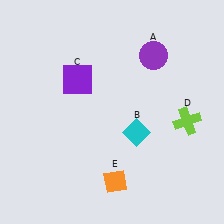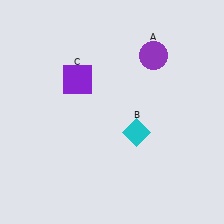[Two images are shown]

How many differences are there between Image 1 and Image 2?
There are 2 differences between the two images.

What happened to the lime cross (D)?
The lime cross (D) was removed in Image 2. It was in the bottom-right area of Image 1.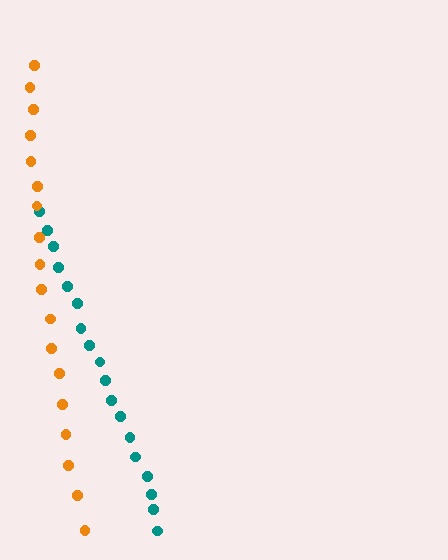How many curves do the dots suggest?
There are 2 distinct paths.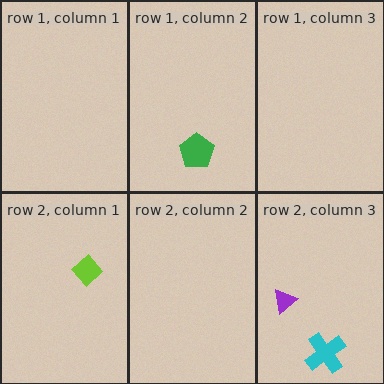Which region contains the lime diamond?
The row 2, column 1 region.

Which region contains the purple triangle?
The row 2, column 3 region.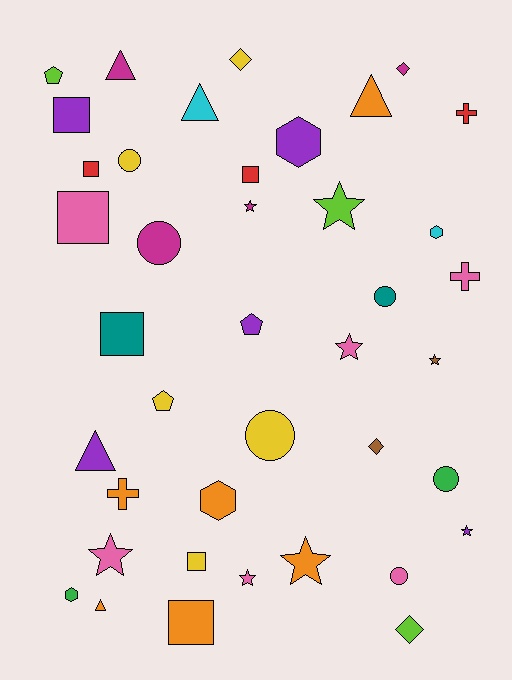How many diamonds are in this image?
There are 4 diamonds.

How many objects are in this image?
There are 40 objects.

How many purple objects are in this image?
There are 5 purple objects.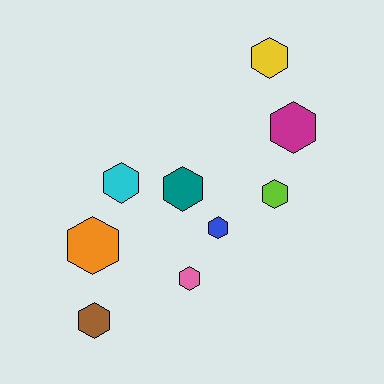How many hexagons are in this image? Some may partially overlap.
There are 9 hexagons.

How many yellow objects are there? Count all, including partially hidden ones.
There is 1 yellow object.